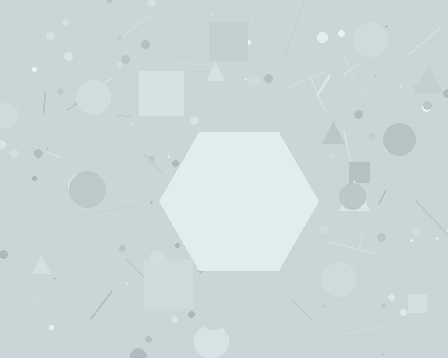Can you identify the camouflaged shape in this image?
The camouflaged shape is a hexagon.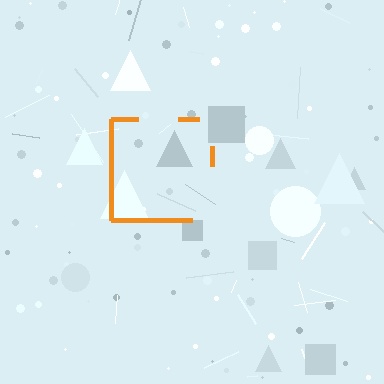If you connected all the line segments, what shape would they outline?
They would outline a square.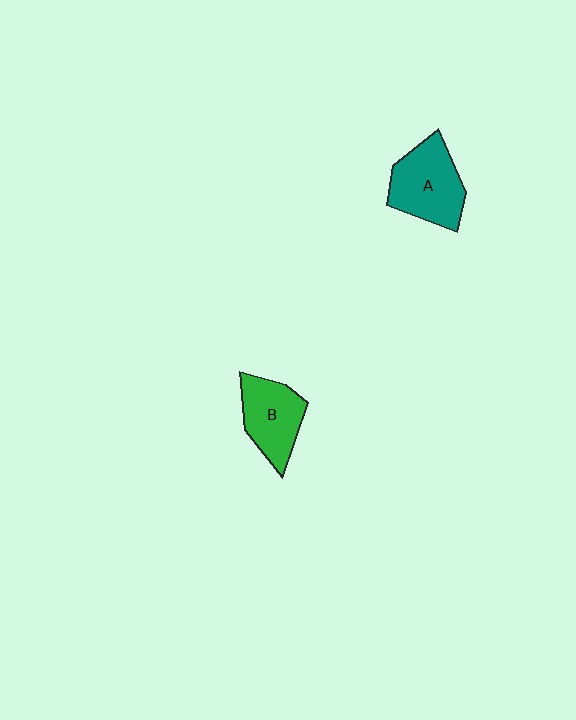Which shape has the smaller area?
Shape B (green).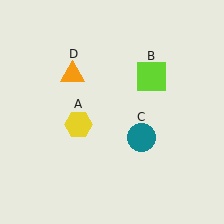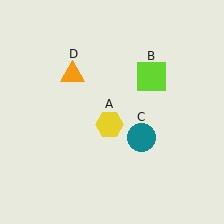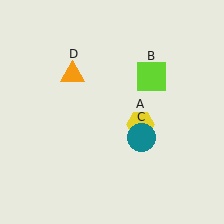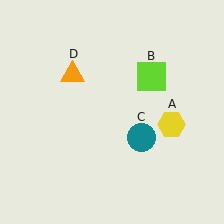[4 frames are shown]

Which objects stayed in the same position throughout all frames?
Lime square (object B) and teal circle (object C) and orange triangle (object D) remained stationary.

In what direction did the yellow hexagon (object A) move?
The yellow hexagon (object A) moved right.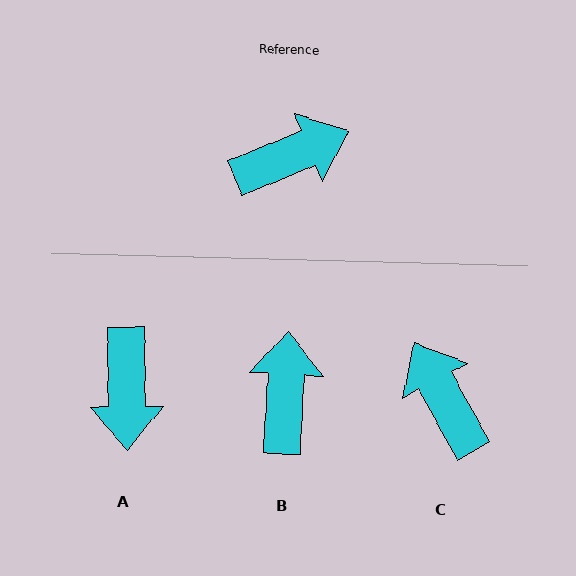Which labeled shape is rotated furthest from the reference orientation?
A, about 112 degrees away.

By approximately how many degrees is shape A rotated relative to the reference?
Approximately 112 degrees clockwise.